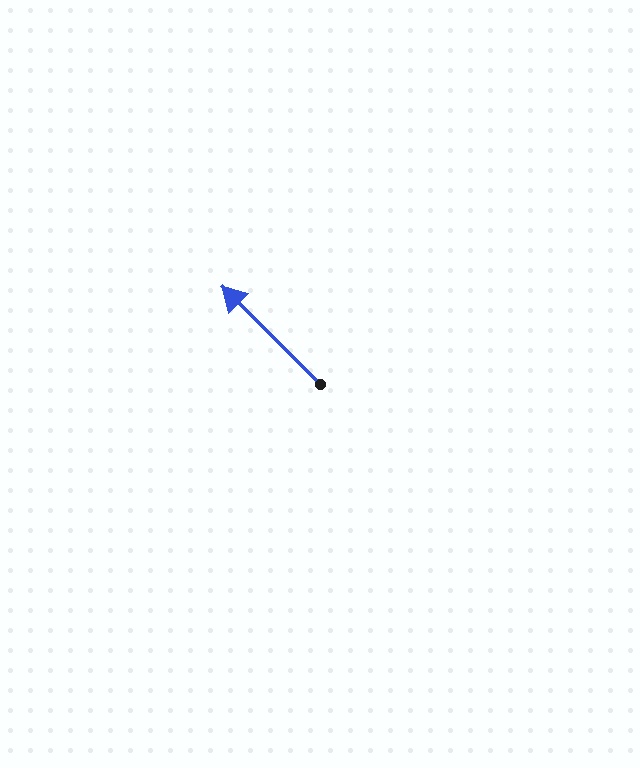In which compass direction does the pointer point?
Northwest.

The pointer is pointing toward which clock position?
Roughly 10 o'clock.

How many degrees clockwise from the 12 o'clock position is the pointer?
Approximately 315 degrees.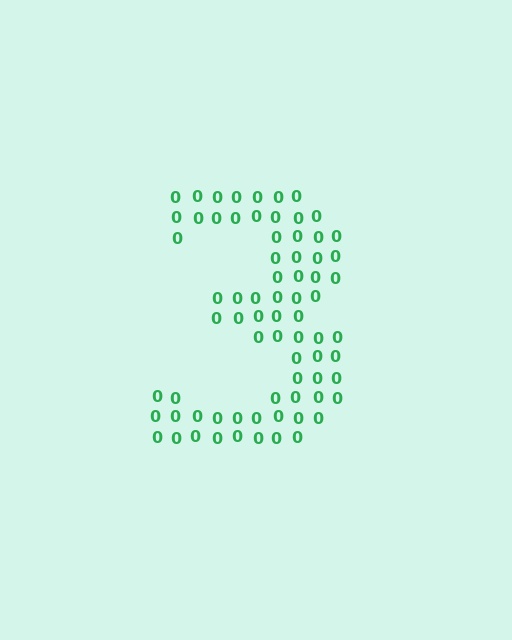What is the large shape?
The large shape is the digit 3.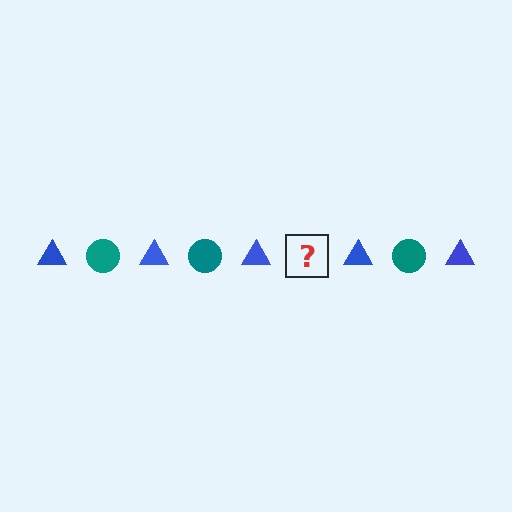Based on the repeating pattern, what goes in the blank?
The blank should be a teal circle.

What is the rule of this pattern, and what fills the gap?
The rule is that the pattern alternates between blue triangle and teal circle. The gap should be filled with a teal circle.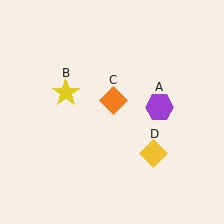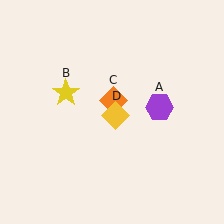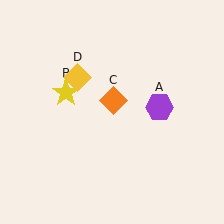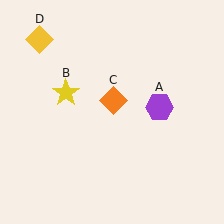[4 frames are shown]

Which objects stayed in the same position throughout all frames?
Purple hexagon (object A) and yellow star (object B) and orange diamond (object C) remained stationary.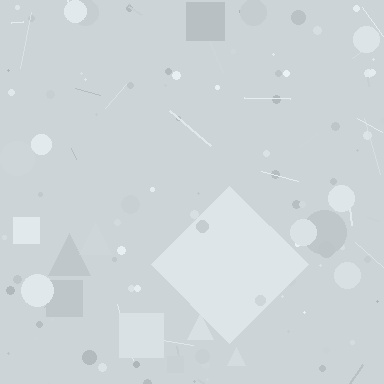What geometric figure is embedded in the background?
A diamond is embedded in the background.